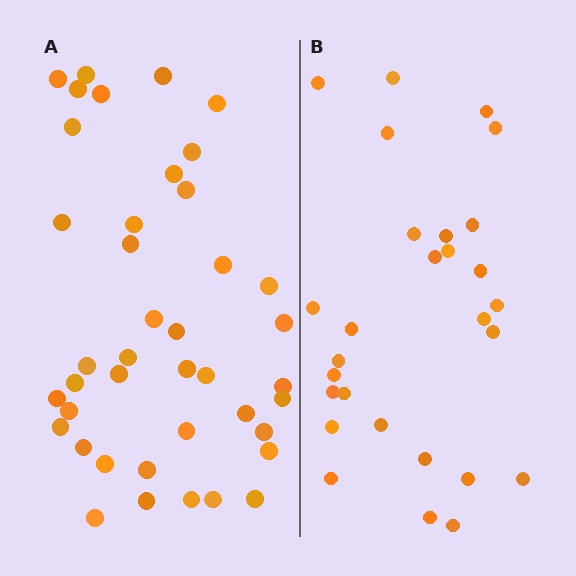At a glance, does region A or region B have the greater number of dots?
Region A (the left region) has more dots.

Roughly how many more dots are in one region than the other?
Region A has approximately 15 more dots than region B.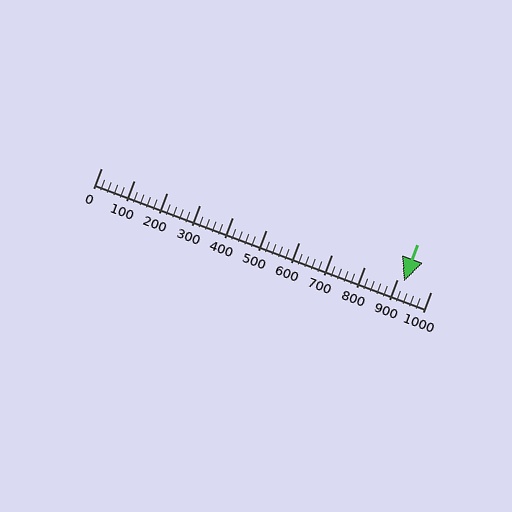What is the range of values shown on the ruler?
The ruler shows values from 0 to 1000.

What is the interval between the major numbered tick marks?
The major tick marks are spaced 100 units apart.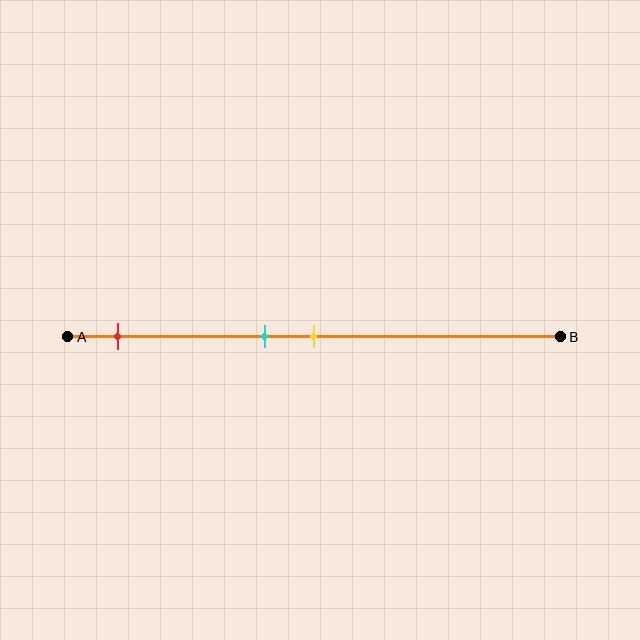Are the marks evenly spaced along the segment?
No, the marks are not evenly spaced.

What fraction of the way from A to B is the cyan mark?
The cyan mark is approximately 40% (0.4) of the way from A to B.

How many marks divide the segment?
There are 3 marks dividing the segment.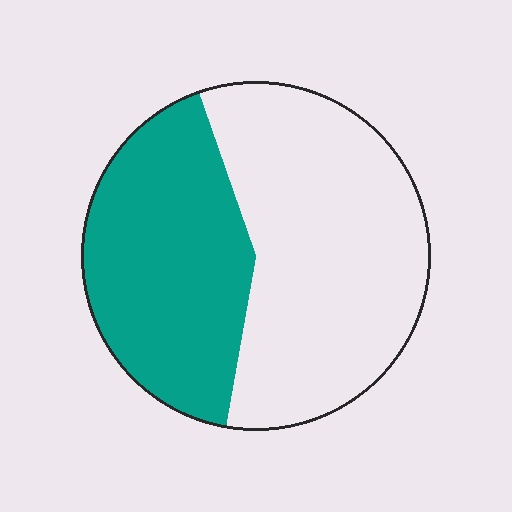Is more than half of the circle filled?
No.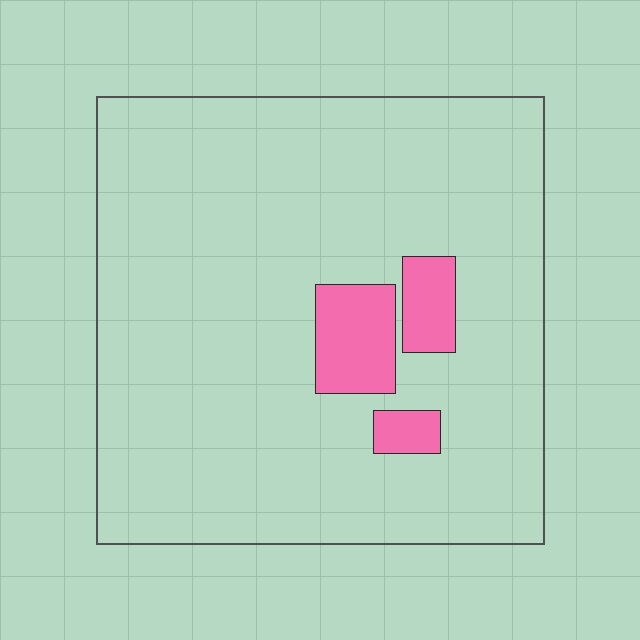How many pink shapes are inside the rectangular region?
3.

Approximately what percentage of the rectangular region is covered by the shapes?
Approximately 10%.